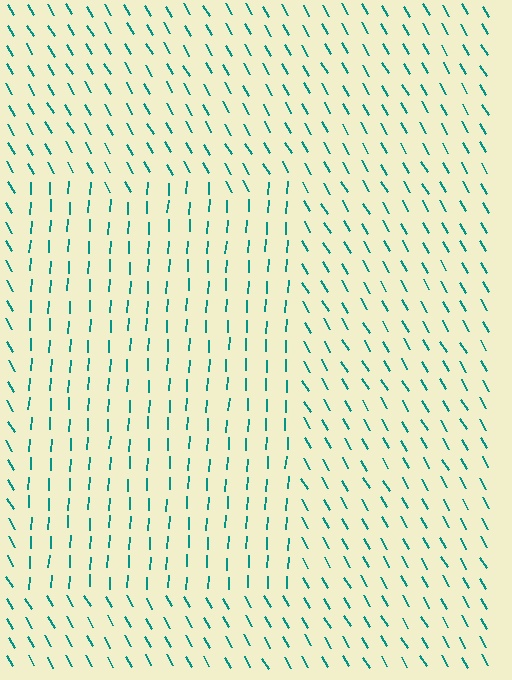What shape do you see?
I see a rectangle.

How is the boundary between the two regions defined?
The boundary is defined purely by a change in line orientation (approximately 33 degrees difference). All lines are the same color and thickness.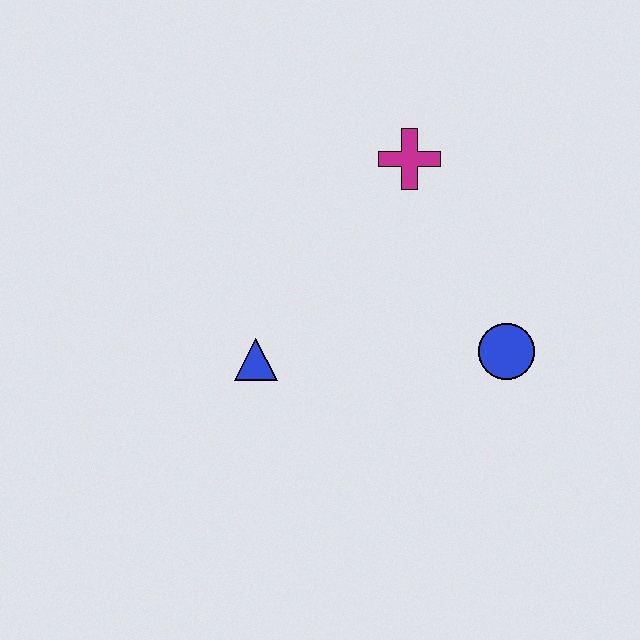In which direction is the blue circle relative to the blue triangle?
The blue circle is to the right of the blue triangle.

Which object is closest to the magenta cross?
The blue circle is closest to the magenta cross.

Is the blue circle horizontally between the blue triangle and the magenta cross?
No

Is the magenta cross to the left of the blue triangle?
No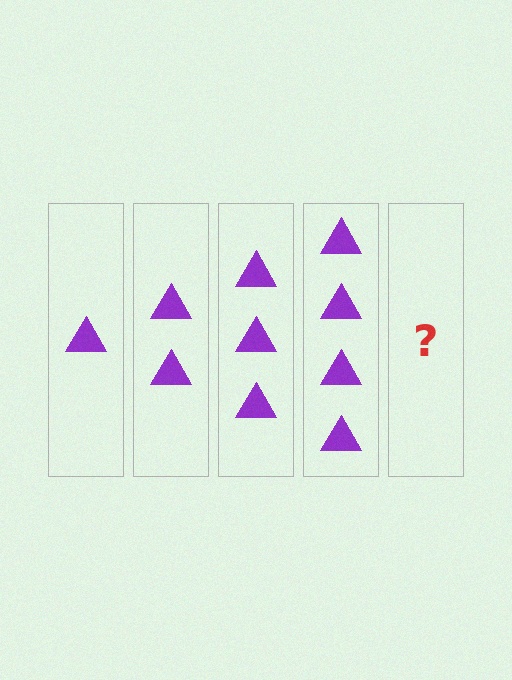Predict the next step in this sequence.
The next step is 5 triangles.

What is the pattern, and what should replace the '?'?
The pattern is that each step adds one more triangle. The '?' should be 5 triangles.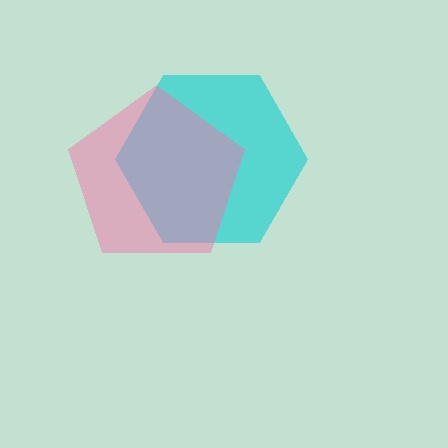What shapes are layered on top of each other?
The layered shapes are: a cyan hexagon, a pink pentagon.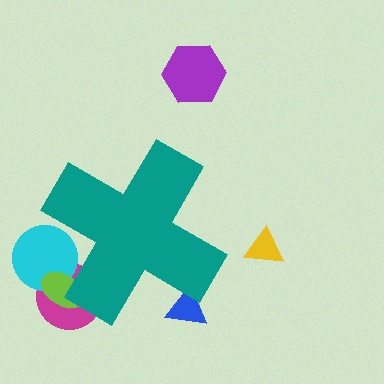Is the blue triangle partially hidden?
Yes, the blue triangle is partially hidden behind the teal cross.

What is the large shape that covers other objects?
A teal cross.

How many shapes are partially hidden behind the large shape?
4 shapes are partially hidden.